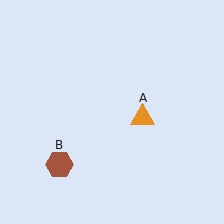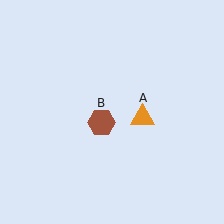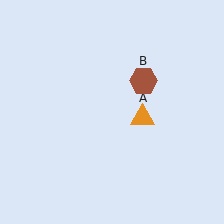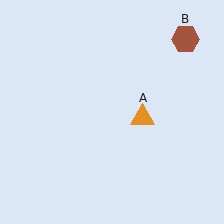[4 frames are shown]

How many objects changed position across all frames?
1 object changed position: brown hexagon (object B).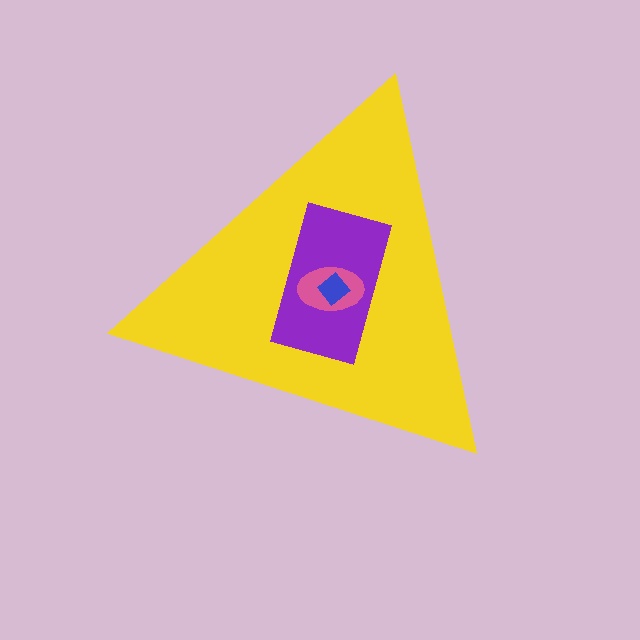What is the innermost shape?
The blue diamond.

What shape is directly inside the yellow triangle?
The purple rectangle.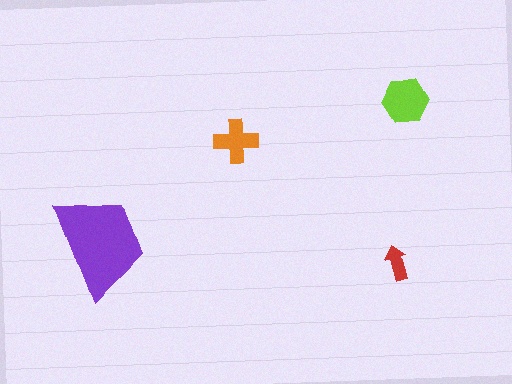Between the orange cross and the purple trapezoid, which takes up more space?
The purple trapezoid.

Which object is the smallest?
The red arrow.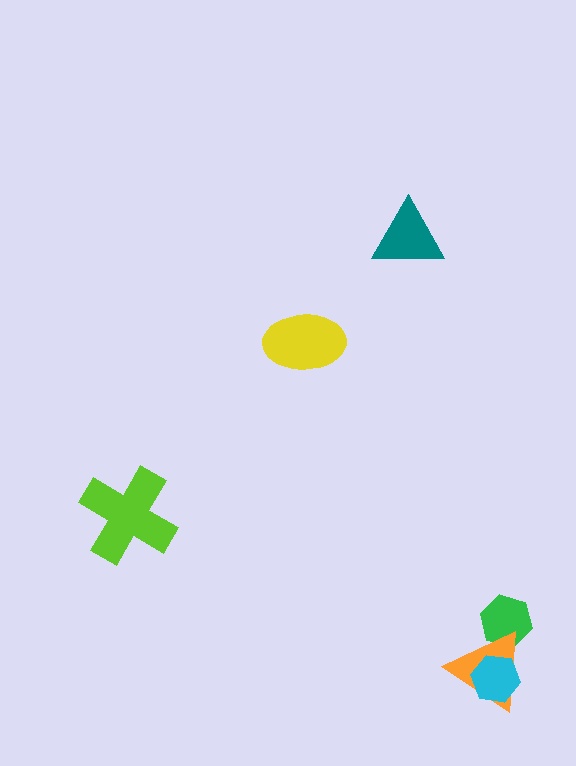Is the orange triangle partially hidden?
Yes, it is partially covered by another shape.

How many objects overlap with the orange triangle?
2 objects overlap with the orange triangle.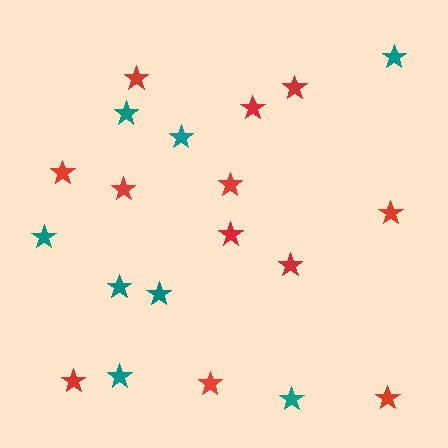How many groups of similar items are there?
There are 2 groups: one group of teal stars (8) and one group of red stars (12).